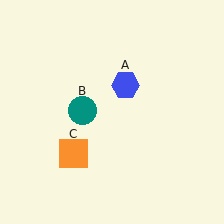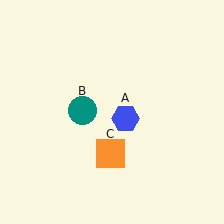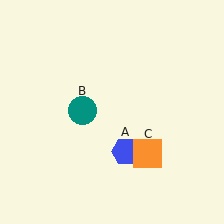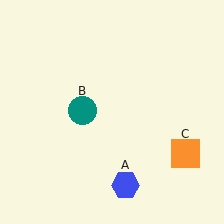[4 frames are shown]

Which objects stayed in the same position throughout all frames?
Teal circle (object B) remained stationary.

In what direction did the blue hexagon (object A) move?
The blue hexagon (object A) moved down.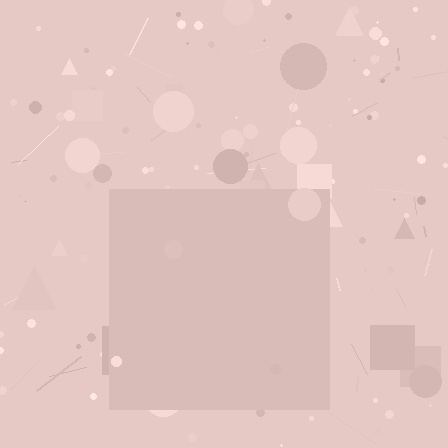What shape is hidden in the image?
A square is hidden in the image.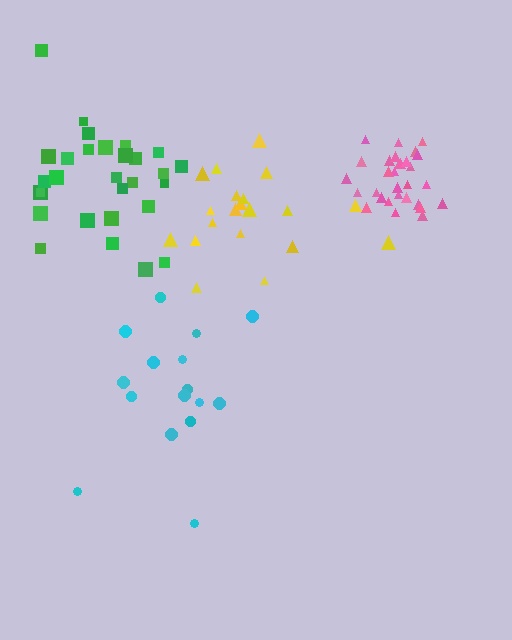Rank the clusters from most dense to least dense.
pink, green, yellow, cyan.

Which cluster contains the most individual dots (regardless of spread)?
Pink (30).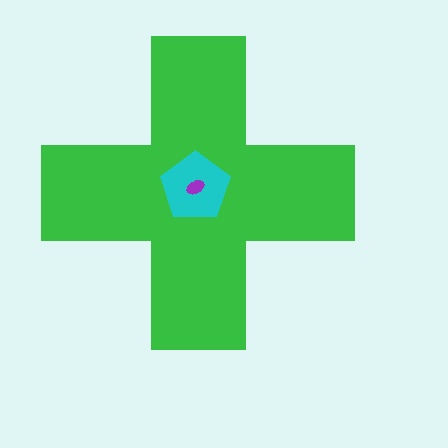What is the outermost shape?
The green cross.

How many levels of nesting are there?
3.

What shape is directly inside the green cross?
The cyan pentagon.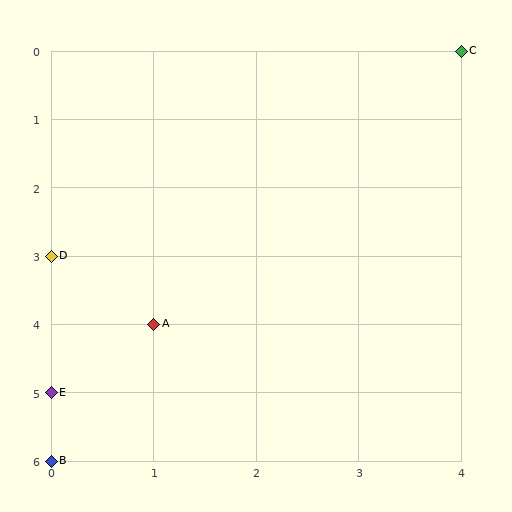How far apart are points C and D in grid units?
Points C and D are 4 columns and 3 rows apart (about 5.0 grid units diagonally).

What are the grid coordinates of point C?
Point C is at grid coordinates (4, 0).